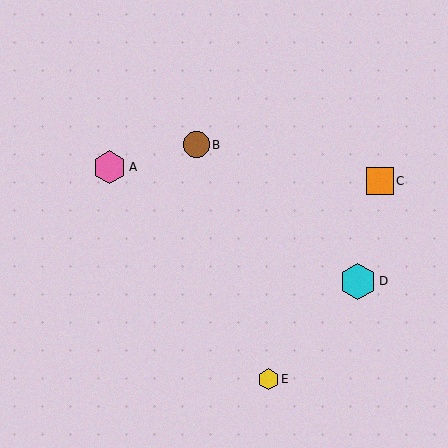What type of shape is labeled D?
Shape D is a cyan hexagon.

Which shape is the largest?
The cyan hexagon (labeled D) is the largest.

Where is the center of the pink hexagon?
The center of the pink hexagon is at (110, 167).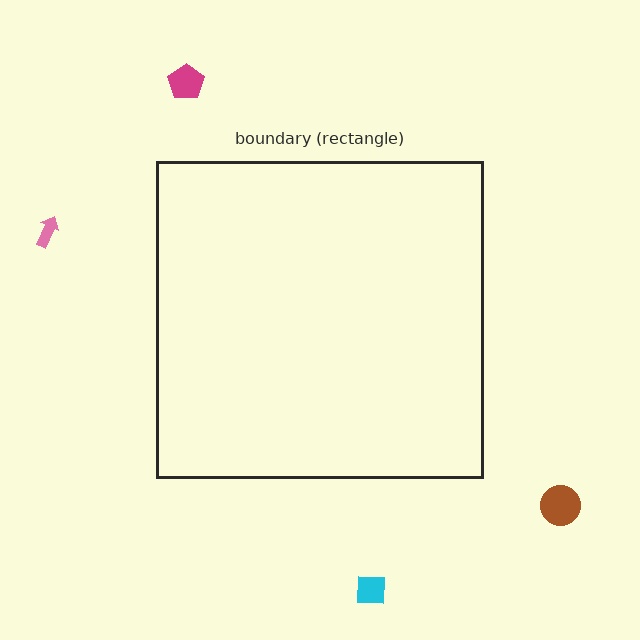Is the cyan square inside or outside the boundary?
Outside.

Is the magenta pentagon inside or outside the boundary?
Outside.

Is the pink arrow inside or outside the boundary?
Outside.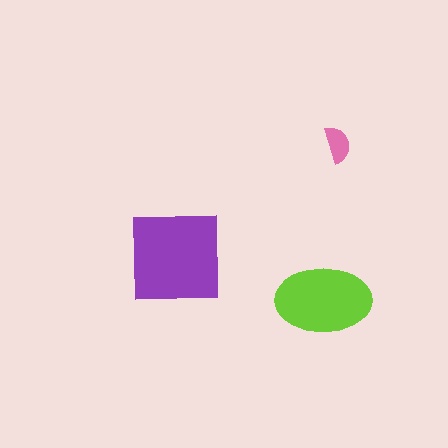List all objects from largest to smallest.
The purple square, the lime ellipse, the pink semicircle.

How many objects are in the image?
There are 3 objects in the image.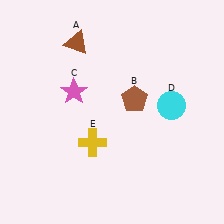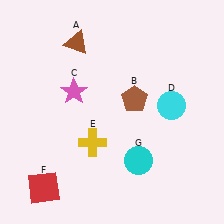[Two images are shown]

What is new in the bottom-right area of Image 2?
A cyan circle (G) was added in the bottom-right area of Image 2.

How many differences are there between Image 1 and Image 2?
There are 2 differences between the two images.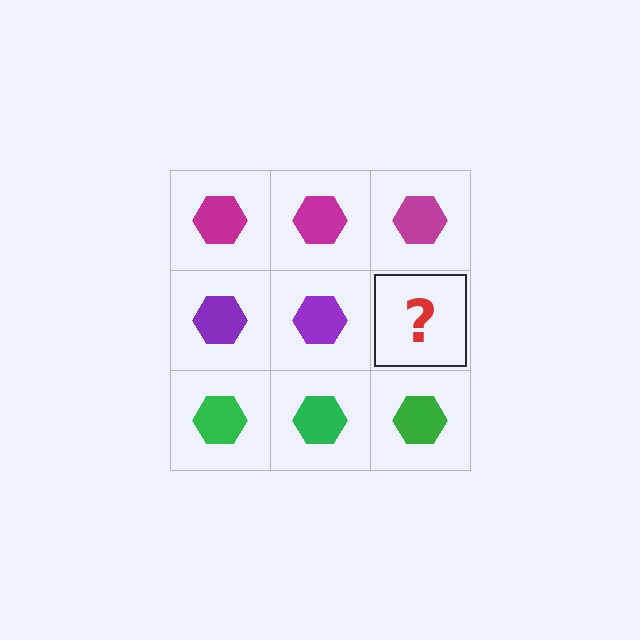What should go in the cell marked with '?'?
The missing cell should contain a purple hexagon.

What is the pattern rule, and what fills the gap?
The rule is that each row has a consistent color. The gap should be filled with a purple hexagon.